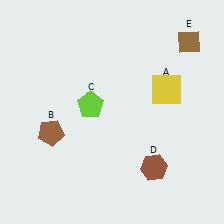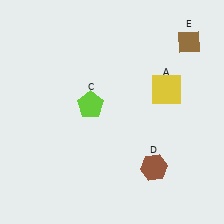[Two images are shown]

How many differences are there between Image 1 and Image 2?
There is 1 difference between the two images.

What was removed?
The brown pentagon (B) was removed in Image 2.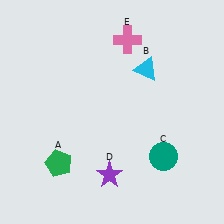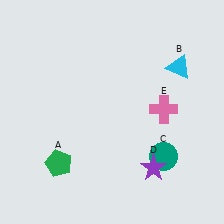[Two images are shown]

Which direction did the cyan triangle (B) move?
The cyan triangle (B) moved right.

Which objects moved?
The objects that moved are: the cyan triangle (B), the purple star (D), the pink cross (E).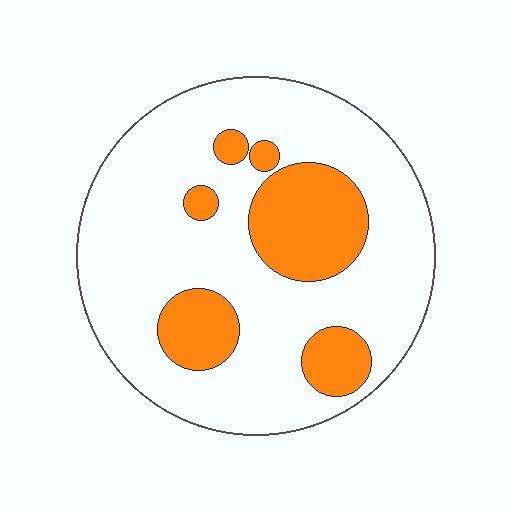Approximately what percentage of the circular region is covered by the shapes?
Approximately 25%.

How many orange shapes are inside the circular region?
6.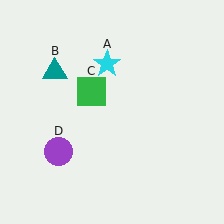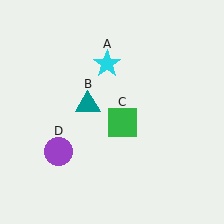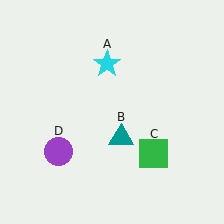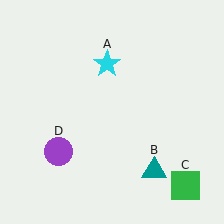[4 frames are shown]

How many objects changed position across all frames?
2 objects changed position: teal triangle (object B), green square (object C).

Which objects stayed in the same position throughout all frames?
Cyan star (object A) and purple circle (object D) remained stationary.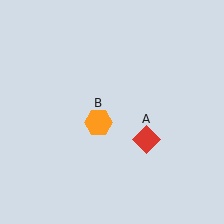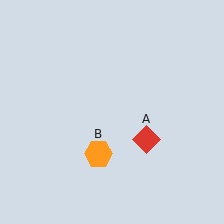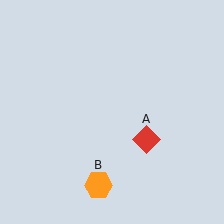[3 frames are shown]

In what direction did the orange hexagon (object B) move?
The orange hexagon (object B) moved down.